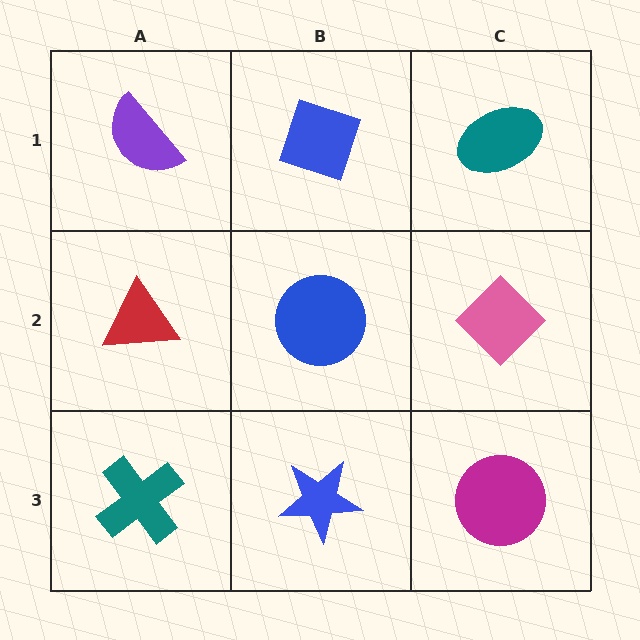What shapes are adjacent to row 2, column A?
A purple semicircle (row 1, column A), a teal cross (row 3, column A), a blue circle (row 2, column B).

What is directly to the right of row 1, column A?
A blue diamond.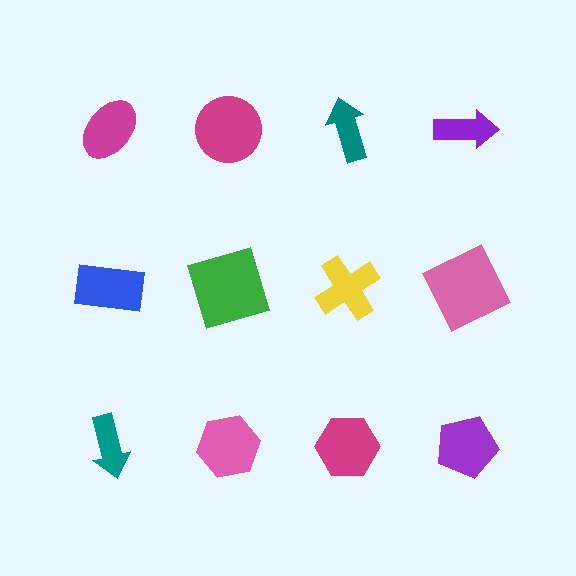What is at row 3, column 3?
A magenta hexagon.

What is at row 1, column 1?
A magenta ellipse.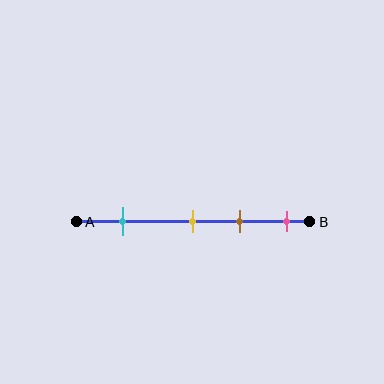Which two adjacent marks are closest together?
The yellow and brown marks are the closest adjacent pair.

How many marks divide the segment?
There are 4 marks dividing the segment.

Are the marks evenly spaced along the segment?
No, the marks are not evenly spaced.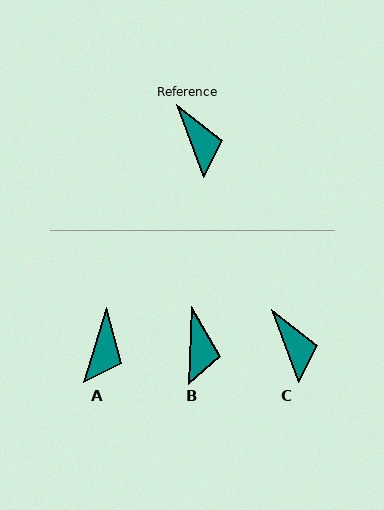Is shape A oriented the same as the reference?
No, it is off by about 38 degrees.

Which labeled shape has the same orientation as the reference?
C.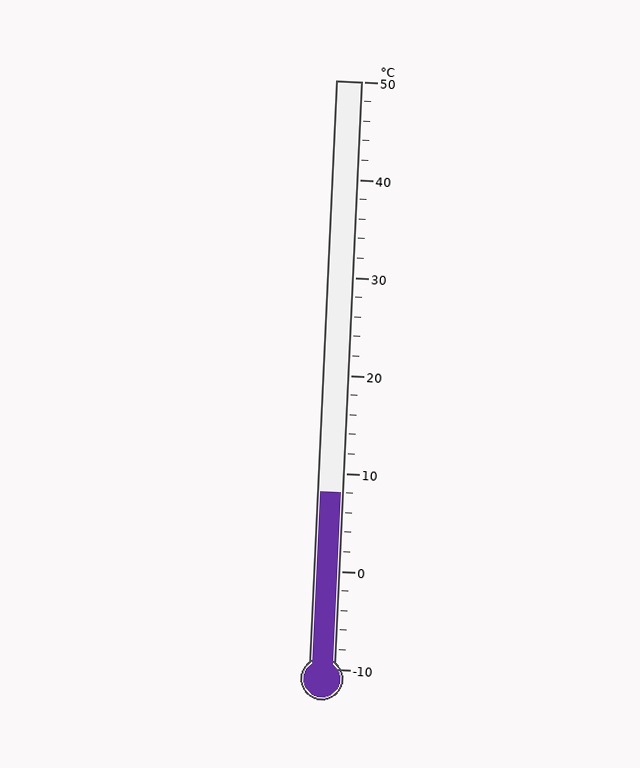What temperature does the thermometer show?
The thermometer shows approximately 8°C.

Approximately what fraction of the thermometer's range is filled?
The thermometer is filled to approximately 30% of its range.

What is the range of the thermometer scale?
The thermometer scale ranges from -10°C to 50°C.